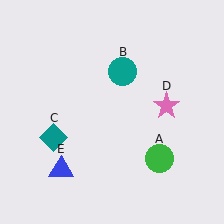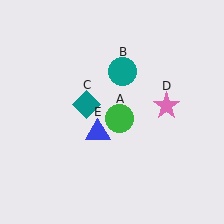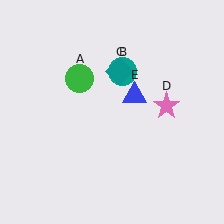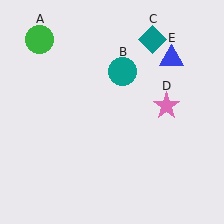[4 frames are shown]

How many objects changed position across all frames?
3 objects changed position: green circle (object A), teal diamond (object C), blue triangle (object E).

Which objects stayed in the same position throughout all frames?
Teal circle (object B) and pink star (object D) remained stationary.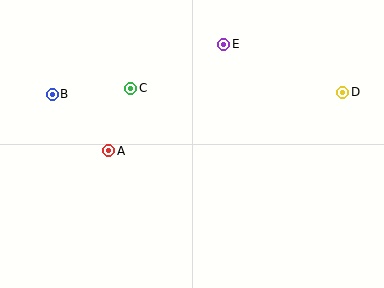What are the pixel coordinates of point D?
Point D is at (343, 92).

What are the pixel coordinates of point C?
Point C is at (131, 88).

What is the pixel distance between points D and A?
The distance between D and A is 241 pixels.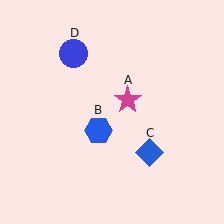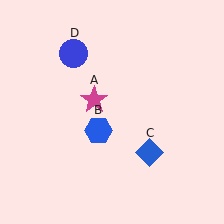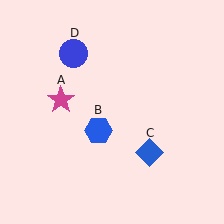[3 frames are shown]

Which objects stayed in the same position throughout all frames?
Blue hexagon (object B) and blue diamond (object C) and blue circle (object D) remained stationary.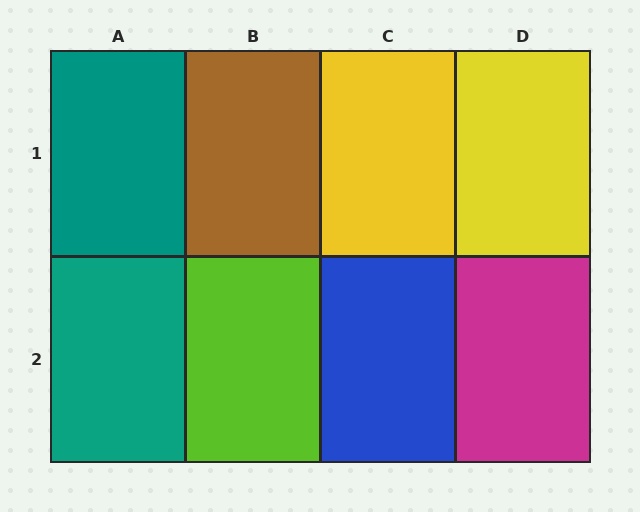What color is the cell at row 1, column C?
Yellow.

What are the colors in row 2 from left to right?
Teal, lime, blue, magenta.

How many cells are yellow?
2 cells are yellow.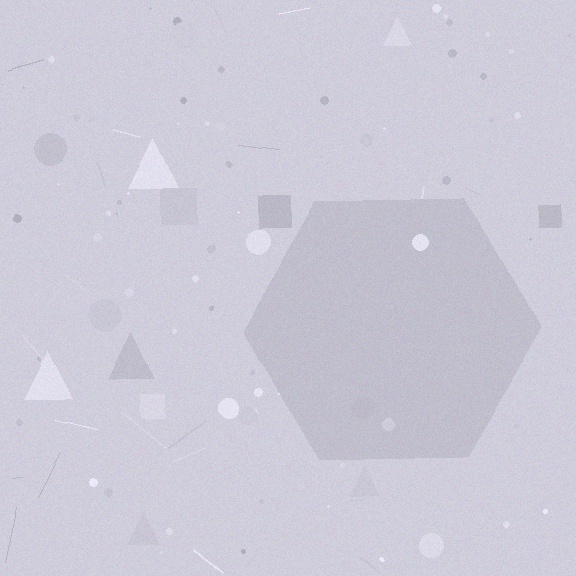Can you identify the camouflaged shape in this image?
The camouflaged shape is a hexagon.